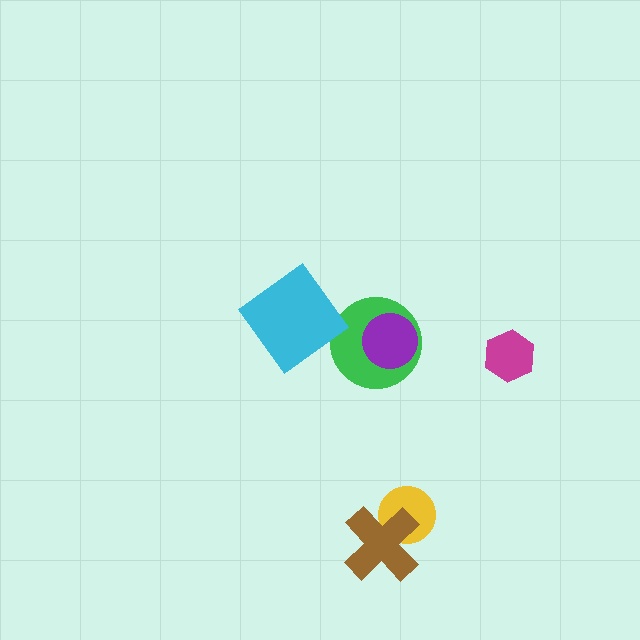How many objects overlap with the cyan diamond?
0 objects overlap with the cyan diamond.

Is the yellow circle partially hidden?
Yes, it is partially covered by another shape.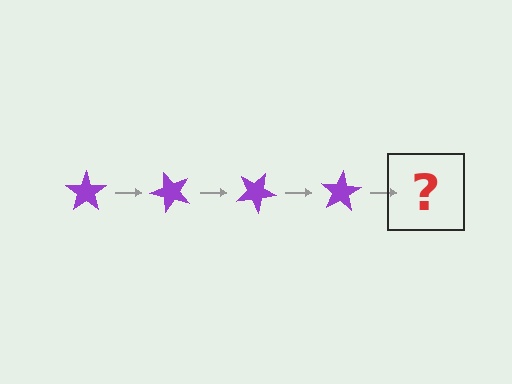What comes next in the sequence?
The next element should be a purple star rotated 200 degrees.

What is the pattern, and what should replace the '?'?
The pattern is that the star rotates 50 degrees each step. The '?' should be a purple star rotated 200 degrees.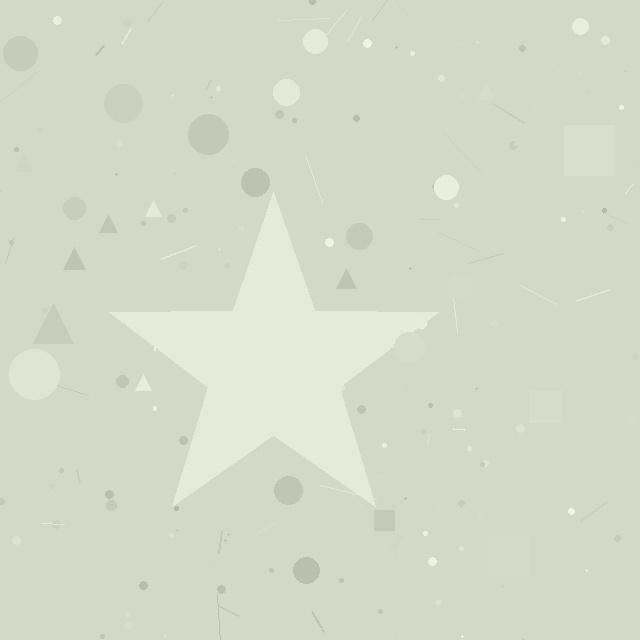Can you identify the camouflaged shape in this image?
The camouflaged shape is a star.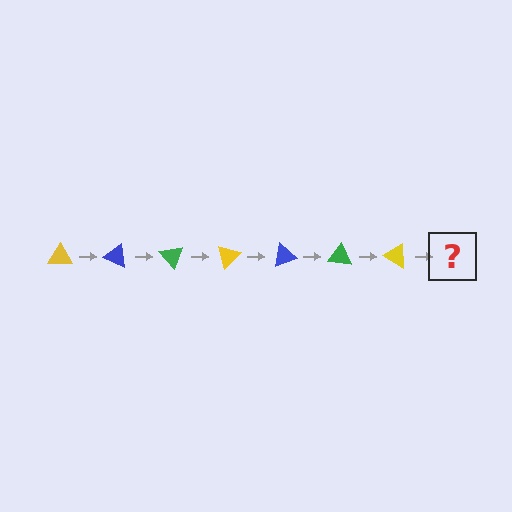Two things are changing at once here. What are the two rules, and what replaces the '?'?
The two rules are that it rotates 25 degrees each step and the color cycles through yellow, blue, and green. The '?' should be a blue triangle, rotated 175 degrees from the start.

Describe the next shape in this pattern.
It should be a blue triangle, rotated 175 degrees from the start.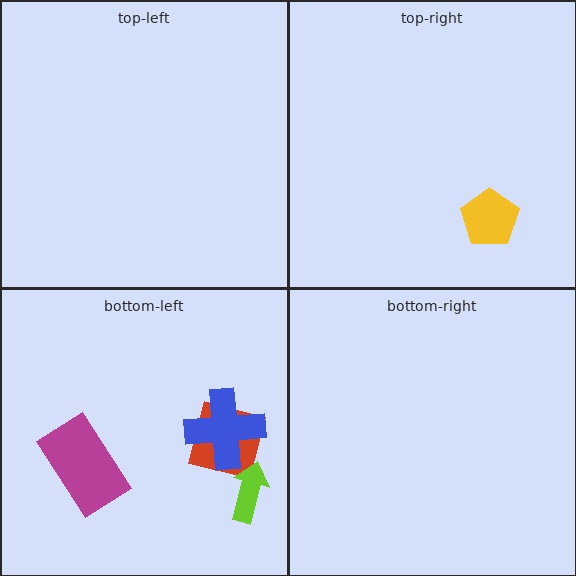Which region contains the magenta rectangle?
The bottom-left region.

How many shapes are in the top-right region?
1.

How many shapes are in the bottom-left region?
4.